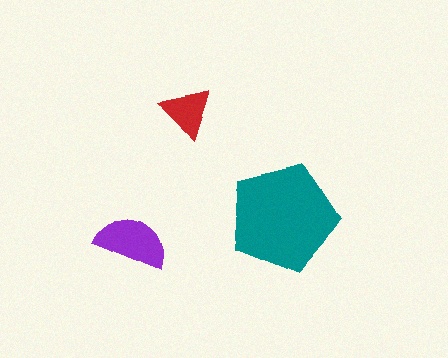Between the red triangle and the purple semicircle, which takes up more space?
The purple semicircle.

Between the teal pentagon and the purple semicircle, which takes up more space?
The teal pentagon.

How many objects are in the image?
There are 3 objects in the image.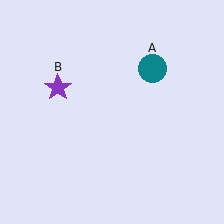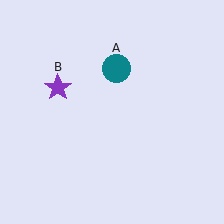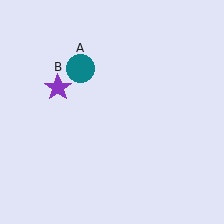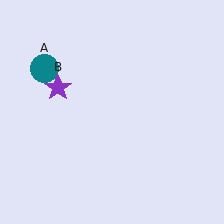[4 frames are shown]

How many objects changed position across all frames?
1 object changed position: teal circle (object A).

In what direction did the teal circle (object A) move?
The teal circle (object A) moved left.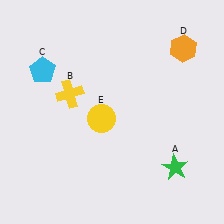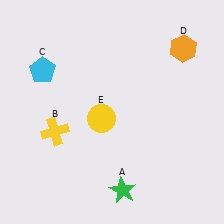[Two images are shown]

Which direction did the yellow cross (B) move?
The yellow cross (B) moved down.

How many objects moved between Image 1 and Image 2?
2 objects moved between the two images.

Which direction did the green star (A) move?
The green star (A) moved left.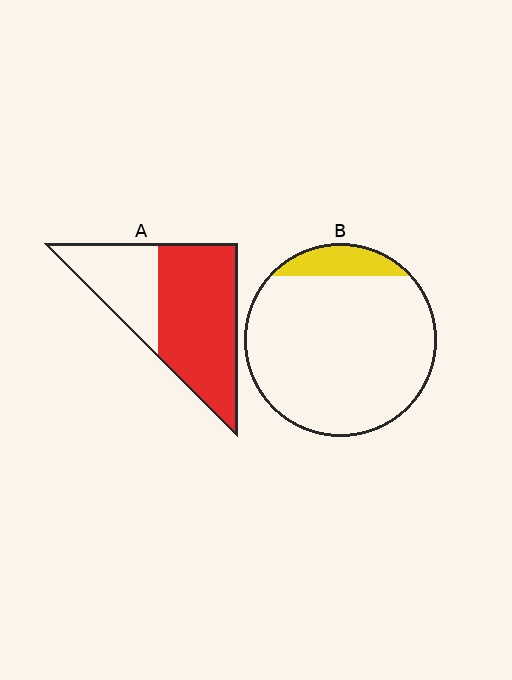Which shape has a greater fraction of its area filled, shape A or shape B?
Shape A.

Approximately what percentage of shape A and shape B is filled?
A is approximately 65% and B is approximately 10%.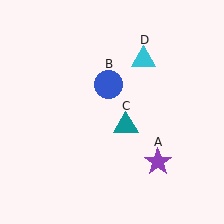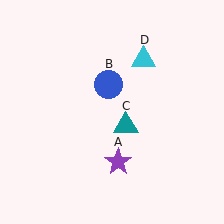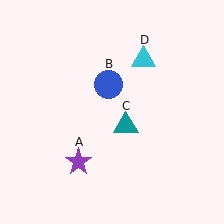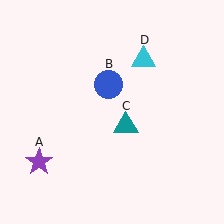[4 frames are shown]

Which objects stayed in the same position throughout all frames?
Blue circle (object B) and teal triangle (object C) and cyan triangle (object D) remained stationary.